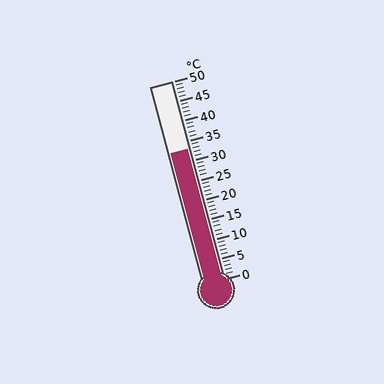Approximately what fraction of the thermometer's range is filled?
The thermometer is filled to approximately 65% of its range.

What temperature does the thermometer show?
The thermometer shows approximately 33°C.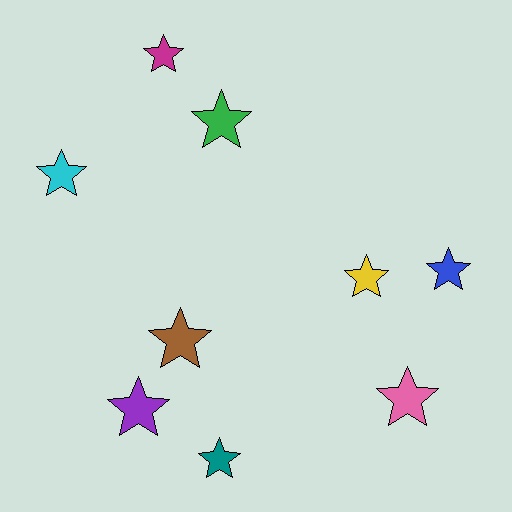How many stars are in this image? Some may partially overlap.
There are 9 stars.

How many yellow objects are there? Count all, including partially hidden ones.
There is 1 yellow object.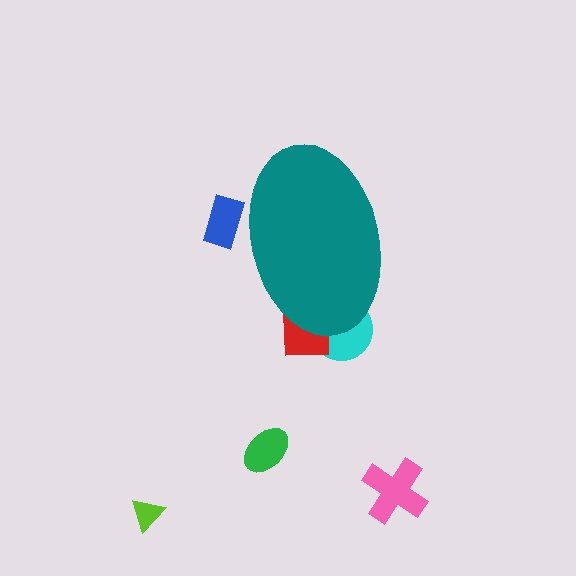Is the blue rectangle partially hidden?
Yes, the blue rectangle is partially hidden behind the teal ellipse.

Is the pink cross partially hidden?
No, the pink cross is fully visible.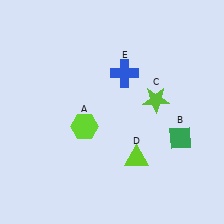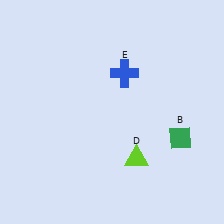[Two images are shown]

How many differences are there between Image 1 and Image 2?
There are 2 differences between the two images.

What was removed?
The lime hexagon (A), the lime star (C) were removed in Image 2.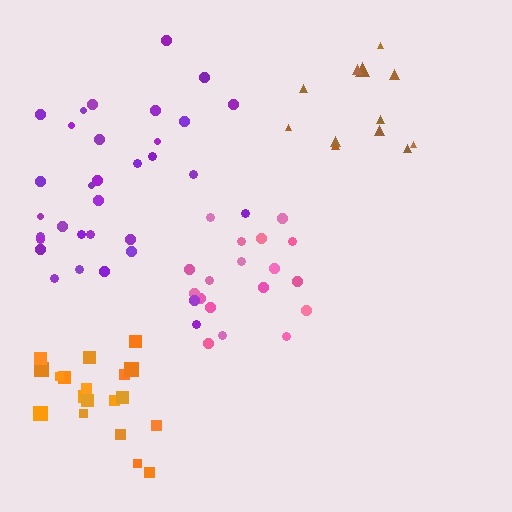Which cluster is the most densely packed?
Pink.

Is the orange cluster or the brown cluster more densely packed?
Orange.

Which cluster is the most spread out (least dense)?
Brown.